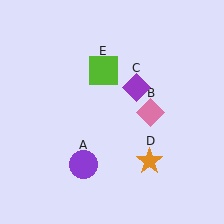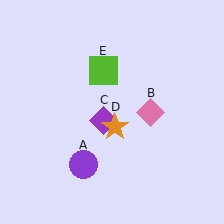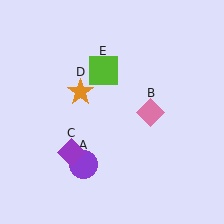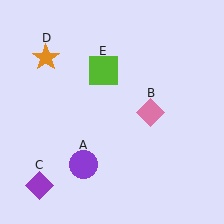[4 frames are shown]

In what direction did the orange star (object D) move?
The orange star (object D) moved up and to the left.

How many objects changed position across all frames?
2 objects changed position: purple diamond (object C), orange star (object D).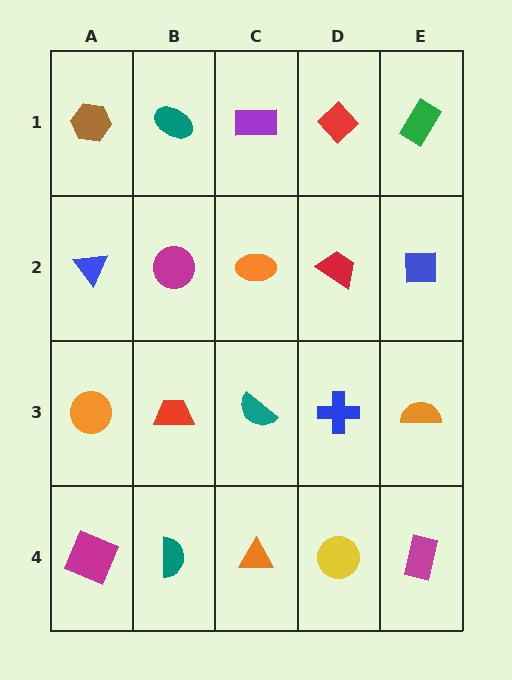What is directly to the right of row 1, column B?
A purple rectangle.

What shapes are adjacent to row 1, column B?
A magenta circle (row 2, column B), a brown hexagon (row 1, column A), a purple rectangle (row 1, column C).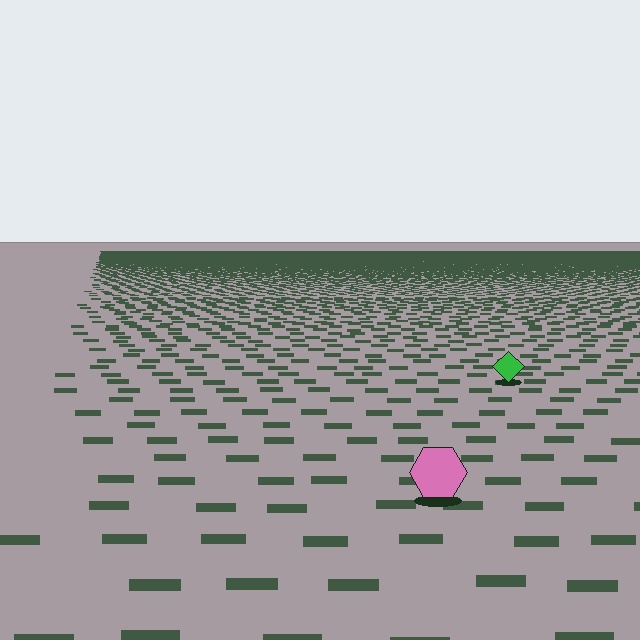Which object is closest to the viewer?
The pink hexagon is closest. The texture marks near it are larger and more spread out.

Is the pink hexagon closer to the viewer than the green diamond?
Yes. The pink hexagon is closer — you can tell from the texture gradient: the ground texture is coarser near it.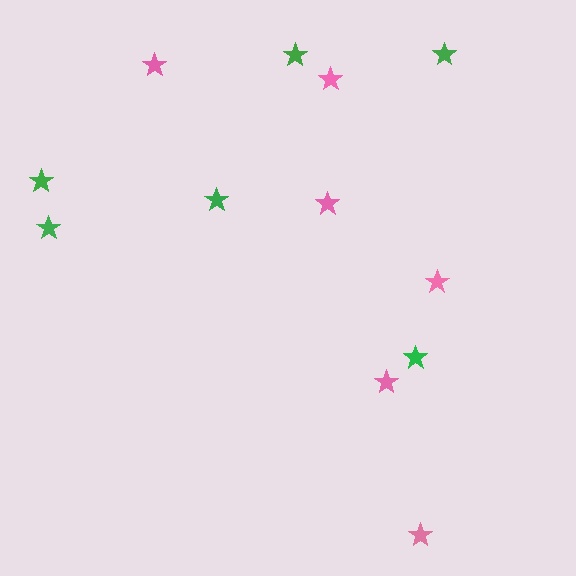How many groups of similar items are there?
There are 2 groups: one group of green stars (6) and one group of pink stars (6).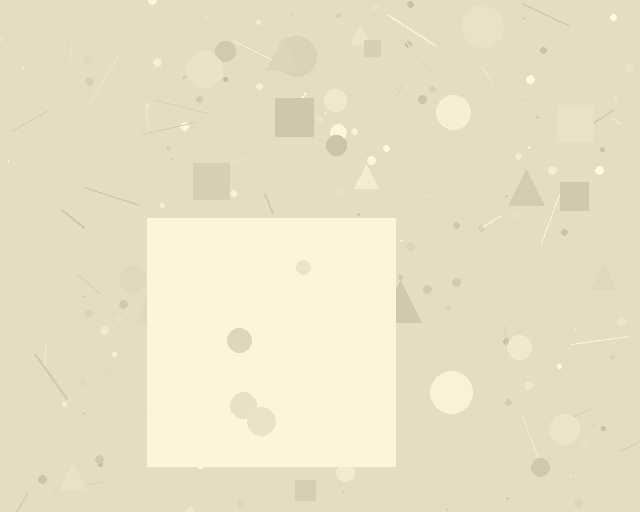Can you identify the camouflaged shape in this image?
The camouflaged shape is a square.